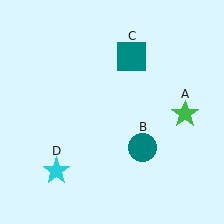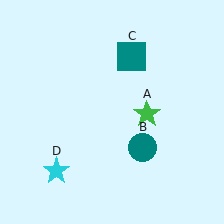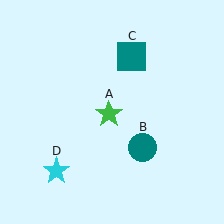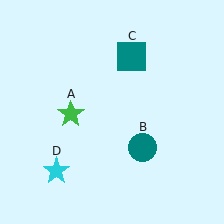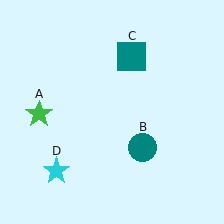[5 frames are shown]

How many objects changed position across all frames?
1 object changed position: green star (object A).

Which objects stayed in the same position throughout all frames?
Teal circle (object B) and teal square (object C) and cyan star (object D) remained stationary.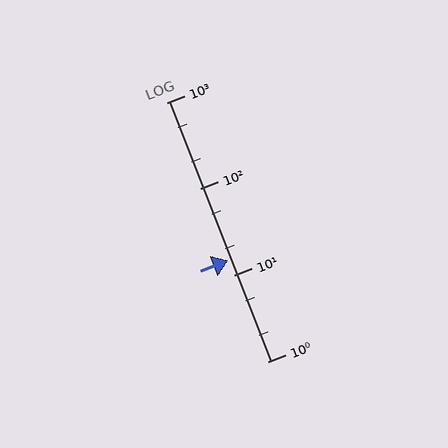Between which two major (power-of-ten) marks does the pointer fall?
The pointer is between 10 and 100.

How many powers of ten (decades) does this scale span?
The scale spans 3 decades, from 1 to 1000.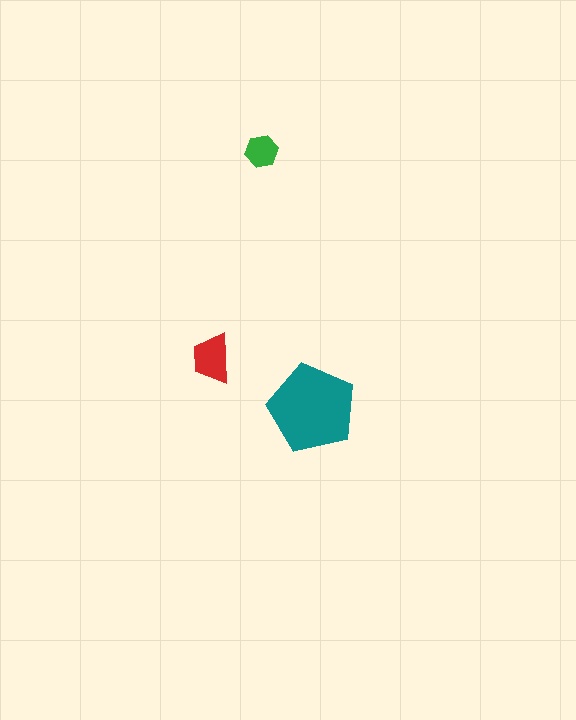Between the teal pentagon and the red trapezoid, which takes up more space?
The teal pentagon.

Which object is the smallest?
The green hexagon.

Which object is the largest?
The teal pentagon.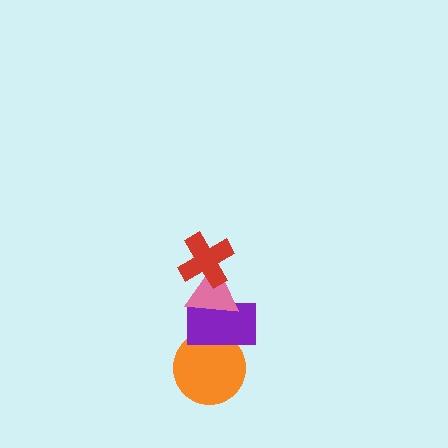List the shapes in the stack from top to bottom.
From top to bottom: the red cross, the pink triangle, the purple rectangle, the orange circle.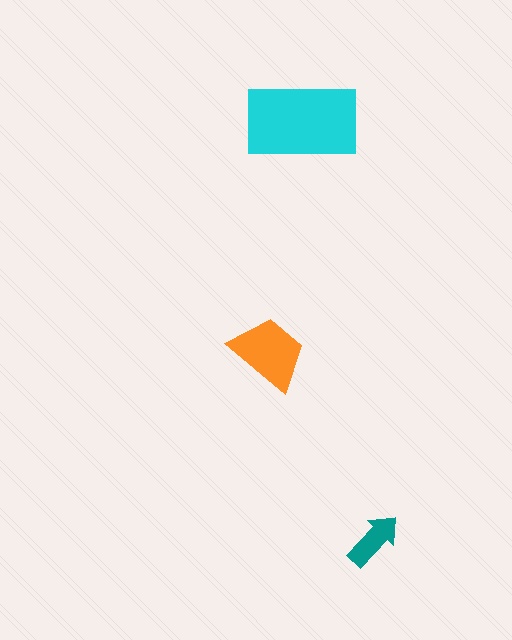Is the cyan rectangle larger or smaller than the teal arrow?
Larger.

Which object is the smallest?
The teal arrow.